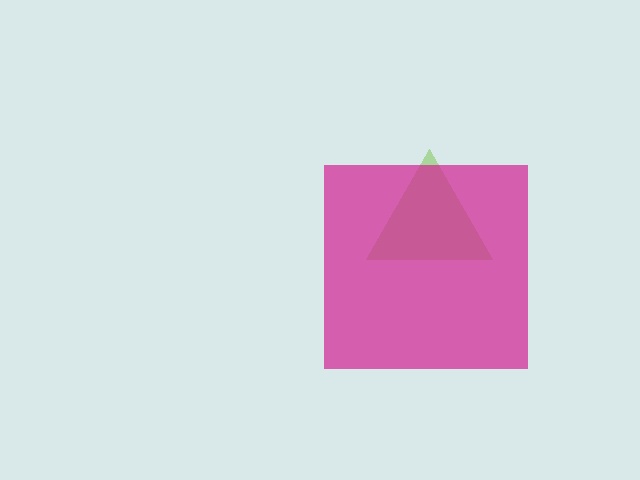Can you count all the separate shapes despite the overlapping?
Yes, there are 2 separate shapes.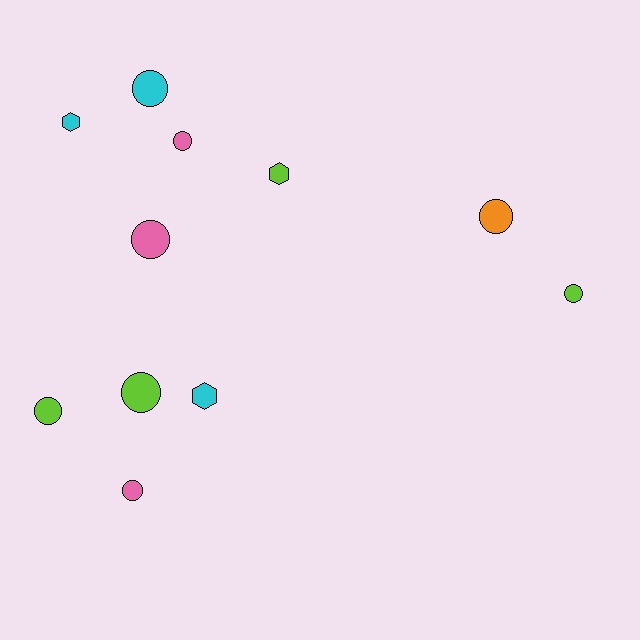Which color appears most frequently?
Lime, with 4 objects.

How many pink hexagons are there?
There are no pink hexagons.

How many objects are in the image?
There are 11 objects.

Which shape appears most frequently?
Circle, with 8 objects.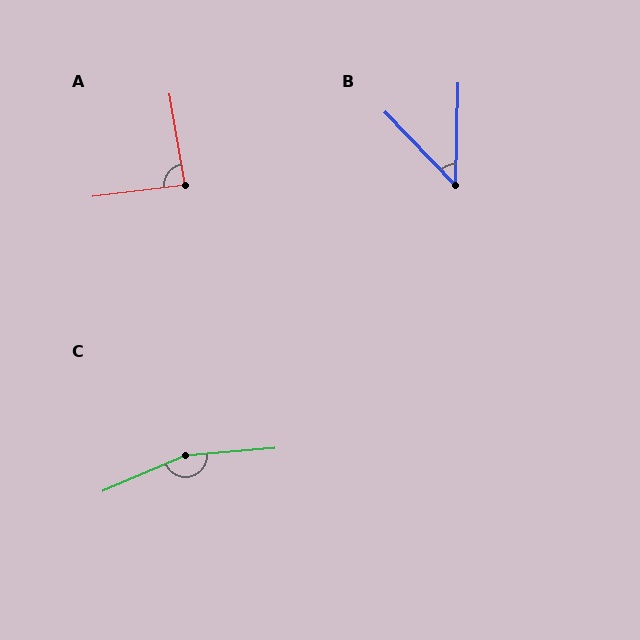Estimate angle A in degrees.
Approximately 87 degrees.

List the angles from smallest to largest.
B (45°), A (87°), C (161°).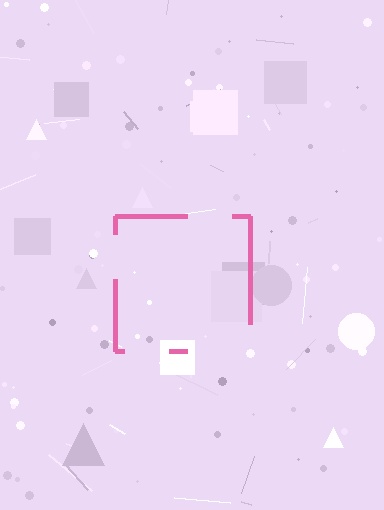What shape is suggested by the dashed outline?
The dashed outline suggests a square.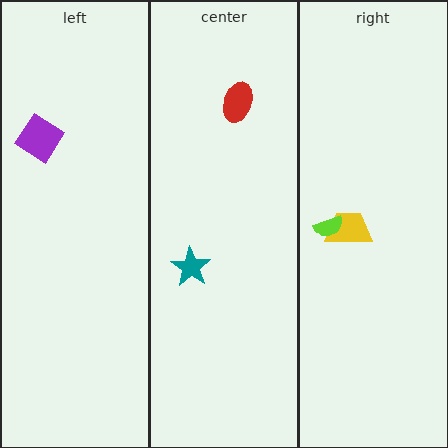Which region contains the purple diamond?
The left region.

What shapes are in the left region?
The purple diamond.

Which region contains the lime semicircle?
The right region.